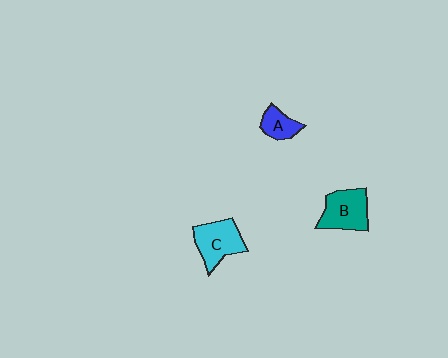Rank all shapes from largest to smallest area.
From largest to smallest: B (teal), C (cyan), A (blue).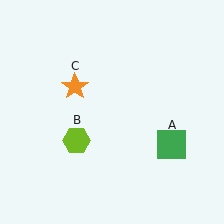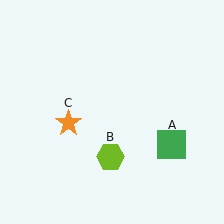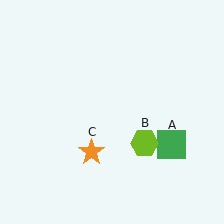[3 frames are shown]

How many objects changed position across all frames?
2 objects changed position: lime hexagon (object B), orange star (object C).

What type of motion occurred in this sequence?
The lime hexagon (object B), orange star (object C) rotated counterclockwise around the center of the scene.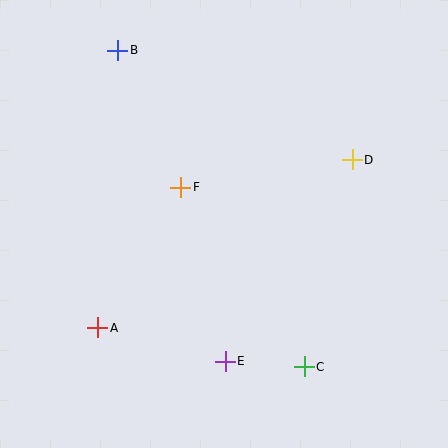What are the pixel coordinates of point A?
Point A is at (98, 328).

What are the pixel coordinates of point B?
Point B is at (118, 50).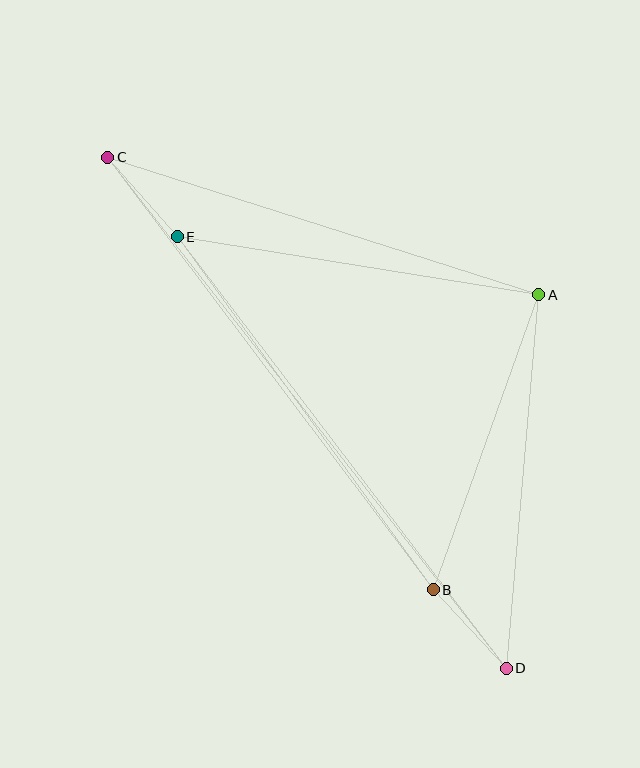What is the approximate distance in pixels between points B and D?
The distance between B and D is approximately 107 pixels.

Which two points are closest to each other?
Points C and E are closest to each other.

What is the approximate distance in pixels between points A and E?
The distance between A and E is approximately 366 pixels.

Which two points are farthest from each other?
Points C and D are farthest from each other.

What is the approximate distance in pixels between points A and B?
The distance between A and B is approximately 313 pixels.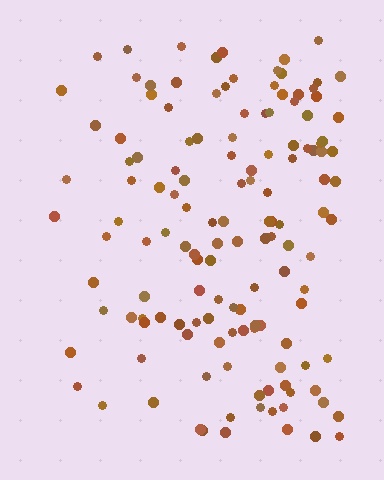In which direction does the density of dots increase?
From left to right, with the right side densest.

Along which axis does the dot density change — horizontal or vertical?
Horizontal.